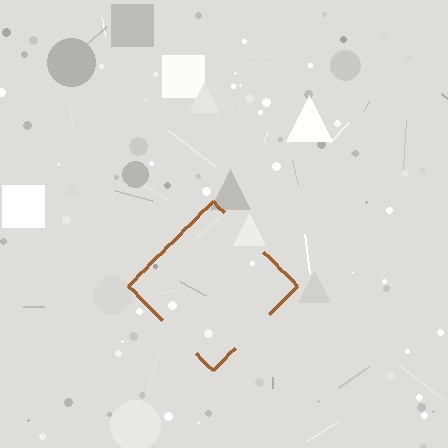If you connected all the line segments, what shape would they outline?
They would outline a diamond.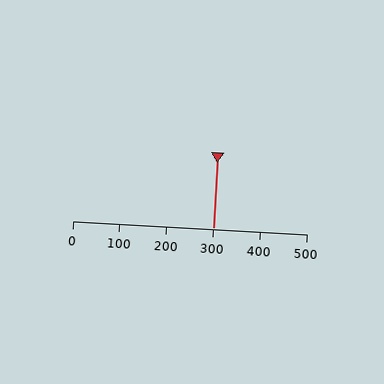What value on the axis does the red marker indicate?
The marker indicates approximately 300.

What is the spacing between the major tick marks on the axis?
The major ticks are spaced 100 apart.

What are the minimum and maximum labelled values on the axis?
The axis runs from 0 to 500.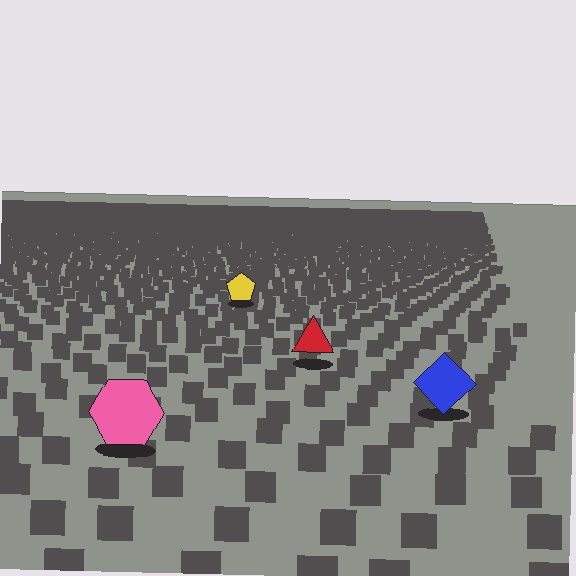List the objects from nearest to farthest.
From nearest to farthest: the pink hexagon, the blue diamond, the red triangle, the yellow pentagon.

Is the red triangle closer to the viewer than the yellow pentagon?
Yes. The red triangle is closer — you can tell from the texture gradient: the ground texture is coarser near it.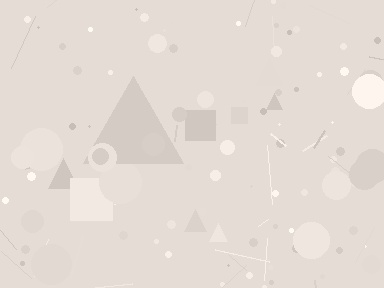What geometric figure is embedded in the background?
A triangle is embedded in the background.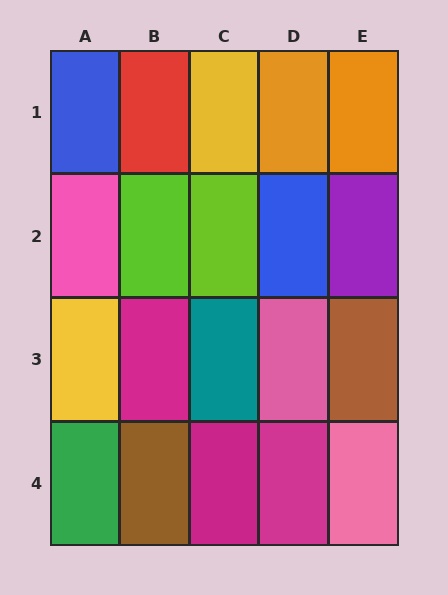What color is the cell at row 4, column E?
Pink.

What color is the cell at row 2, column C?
Lime.